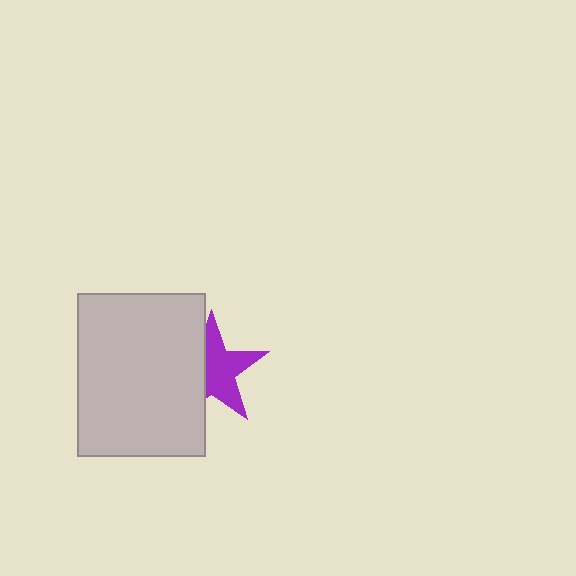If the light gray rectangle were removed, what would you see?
You would see the complete purple star.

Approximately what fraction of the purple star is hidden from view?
Roughly 39% of the purple star is hidden behind the light gray rectangle.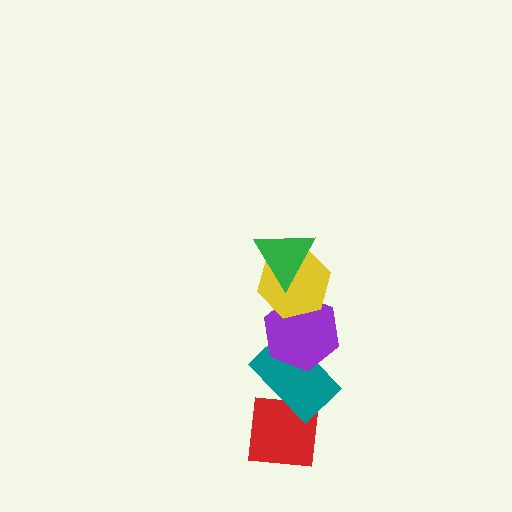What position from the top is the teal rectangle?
The teal rectangle is 4th from the top.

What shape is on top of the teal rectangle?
The purple hexagon is on top of the teal rectangle.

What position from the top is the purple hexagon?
The purple hexagon is 3rd from the top.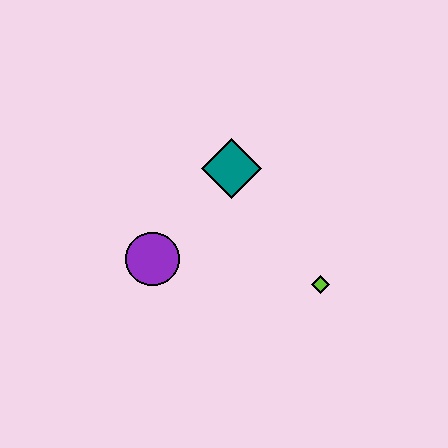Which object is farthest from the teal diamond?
The lime diamond is farthest from the teal diamond.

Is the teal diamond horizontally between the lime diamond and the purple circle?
Yes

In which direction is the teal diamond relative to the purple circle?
The teal diamond is above the purple circle.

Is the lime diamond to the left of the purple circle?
No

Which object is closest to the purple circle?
The teal diamond is closest to the purple circle.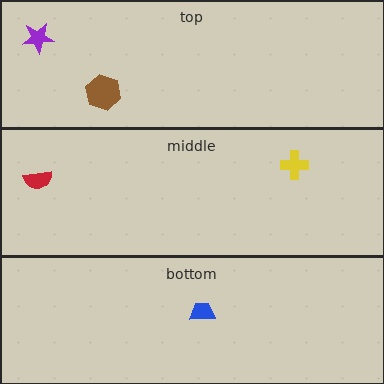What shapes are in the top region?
The purple star, the brown hexagon.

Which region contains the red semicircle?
The middle region.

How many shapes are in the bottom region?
1.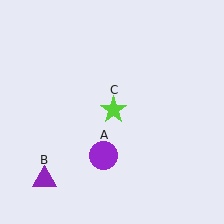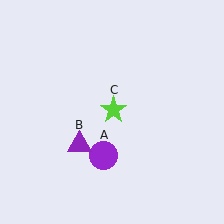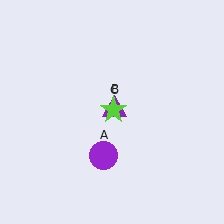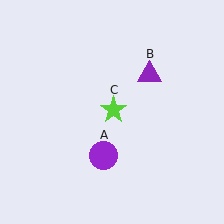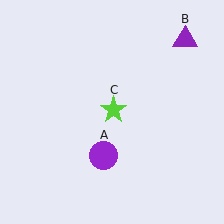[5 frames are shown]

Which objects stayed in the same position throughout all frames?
Purple circle (object A) and lime star (object C) remained stationary.